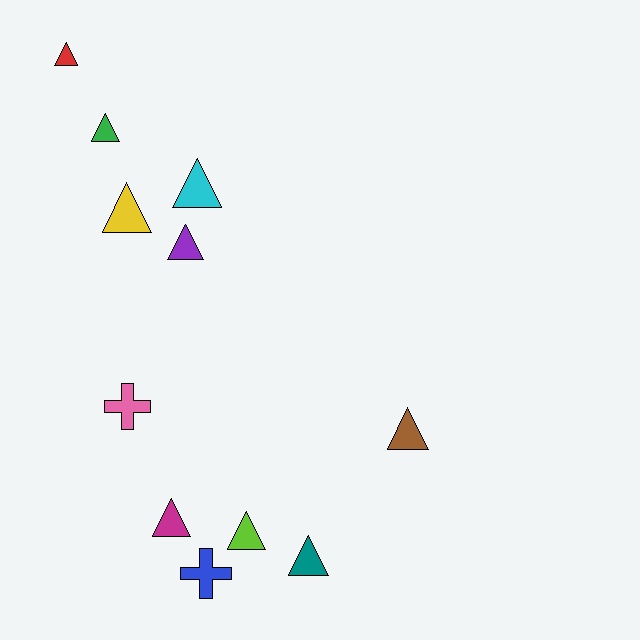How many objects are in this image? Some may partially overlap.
There are 11 objects.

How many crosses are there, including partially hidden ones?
There are 2 crosses.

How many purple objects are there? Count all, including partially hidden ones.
There is 1 purple object.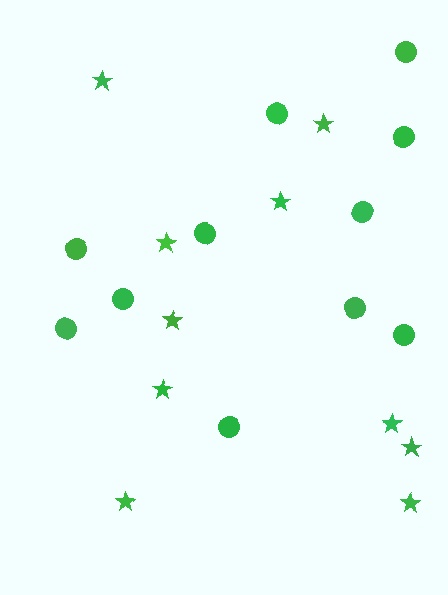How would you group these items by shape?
There are 2 groups: one group of circles (11) and one group of stars (10).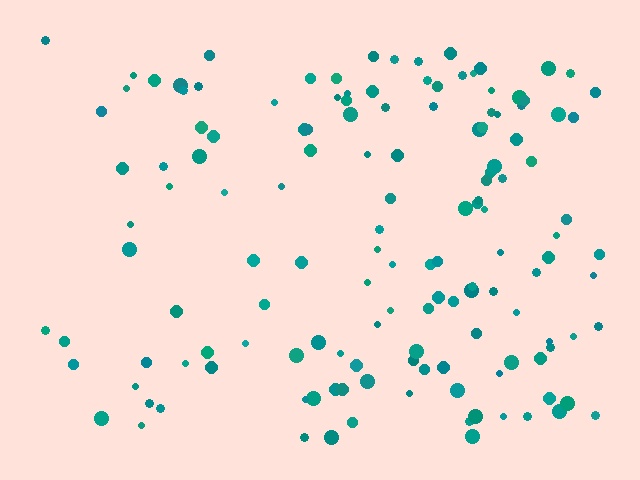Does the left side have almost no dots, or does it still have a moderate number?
Still a moderate number, just noticeably fewer than the right.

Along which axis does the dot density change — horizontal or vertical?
Horizontal.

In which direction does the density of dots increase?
From left to right, with the right side densest.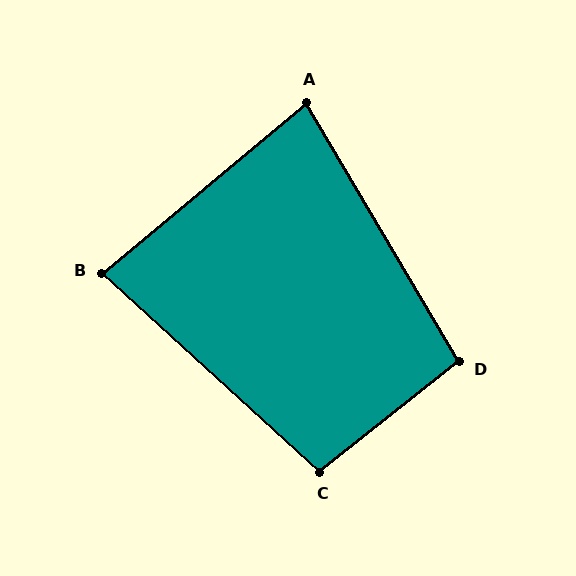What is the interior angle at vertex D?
Approximately 98 degrees (obtuse).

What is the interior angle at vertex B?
Approximately 82 degrees (acute).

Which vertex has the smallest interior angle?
A, at approximately 81 degrees.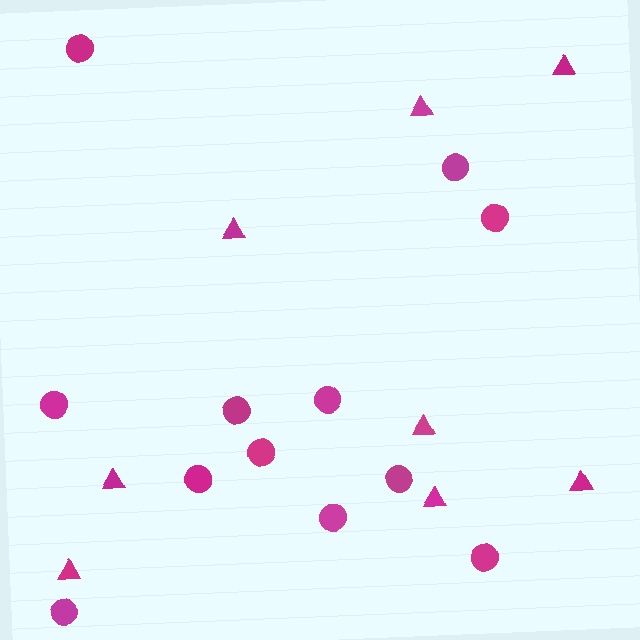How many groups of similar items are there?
There are 2 groups: one group of circles (12) and one group of triangles (8).